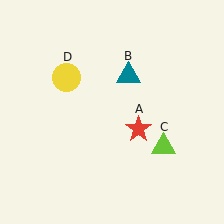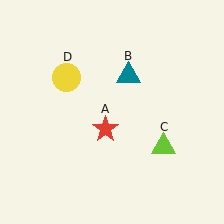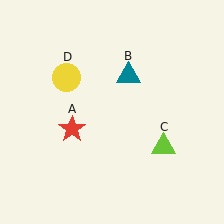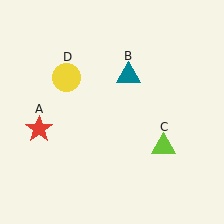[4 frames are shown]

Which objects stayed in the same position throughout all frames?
Teal triangle (object B) and lime triangle (object C) and yellow circle (object D) remained stationary.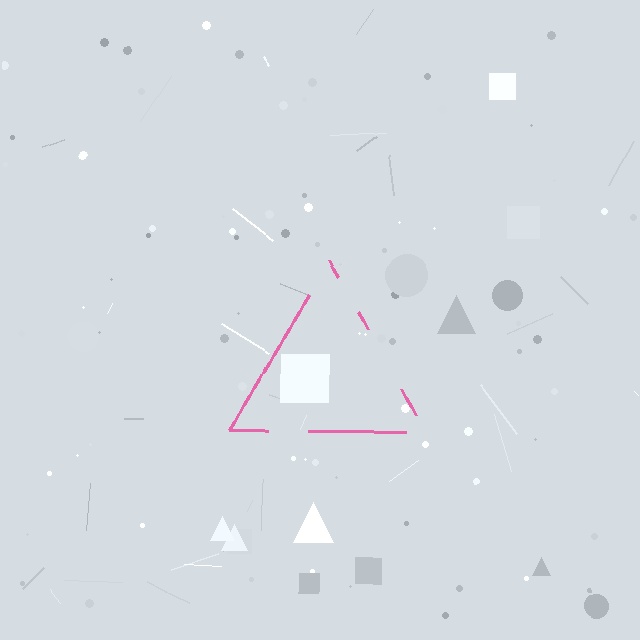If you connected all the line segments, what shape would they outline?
They would outline a triangle.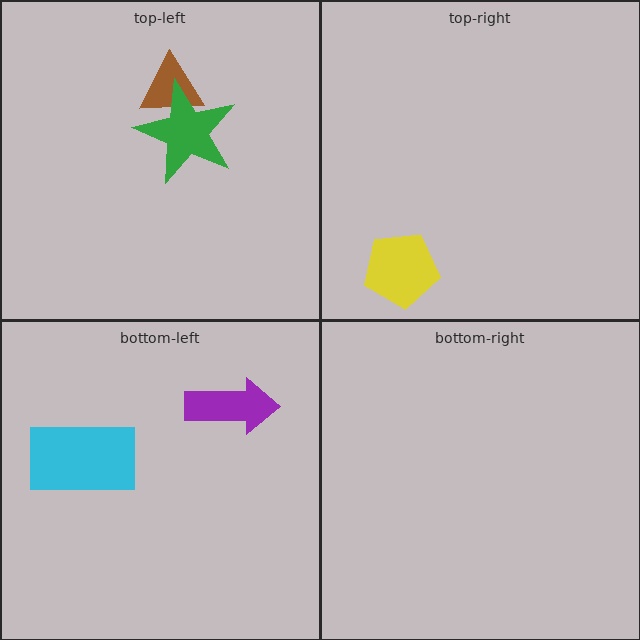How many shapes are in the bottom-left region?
2.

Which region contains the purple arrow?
The bottom-left region.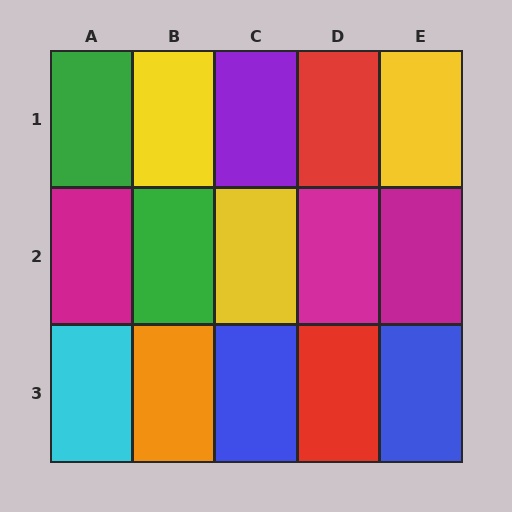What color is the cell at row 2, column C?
Yellow.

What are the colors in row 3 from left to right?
Cyan, orange, blue, red, blue.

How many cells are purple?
1 cell is purple.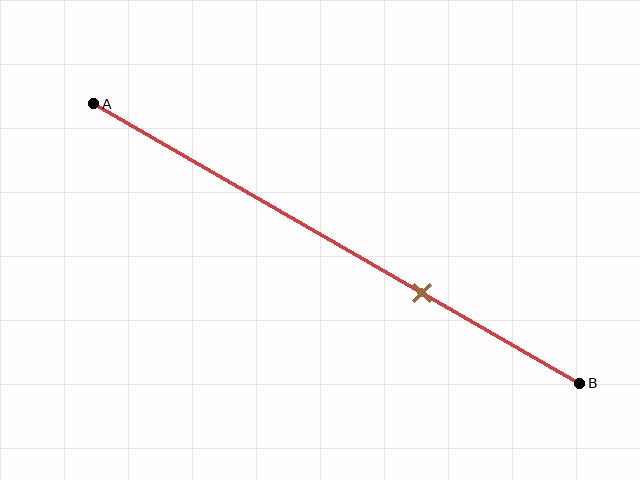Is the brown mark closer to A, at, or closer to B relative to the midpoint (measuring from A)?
The brown mark is closer to point B than the midpoint of segment AB.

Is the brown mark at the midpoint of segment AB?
No, the mark is at about 70% from A, not at the 50% midpoint.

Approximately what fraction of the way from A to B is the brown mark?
The brown mark is approximately 70% of the way from A to B.